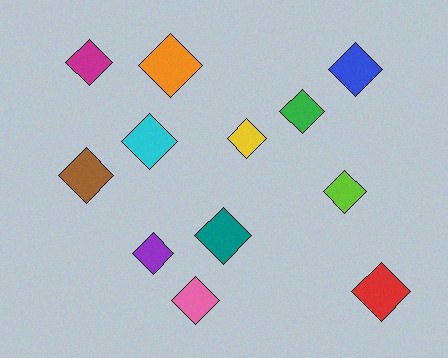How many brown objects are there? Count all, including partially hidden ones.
There is 1 brown object.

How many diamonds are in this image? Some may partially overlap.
There are 12 diamonds.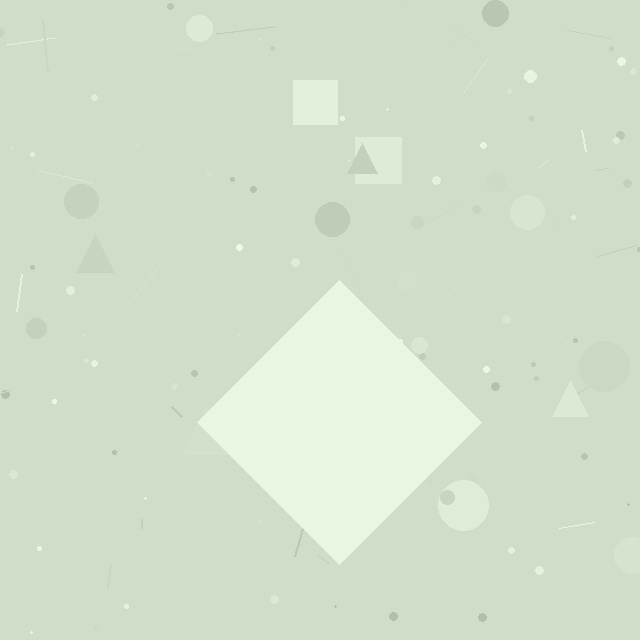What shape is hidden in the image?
A diamond is hidden in the image.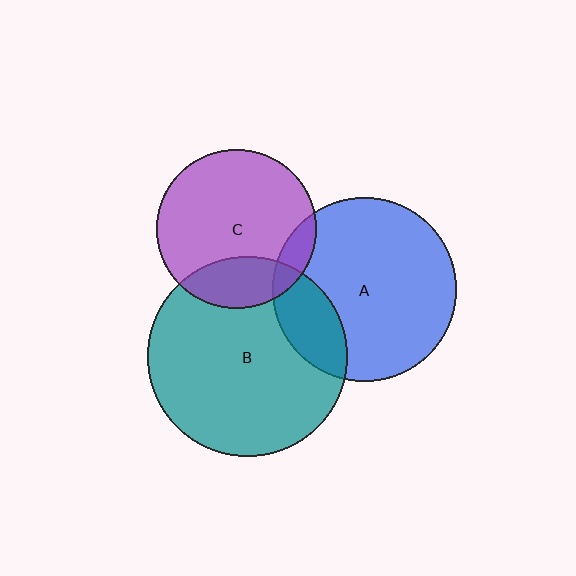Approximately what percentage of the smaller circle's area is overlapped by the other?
Approximately 10%.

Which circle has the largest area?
Circle B (teal).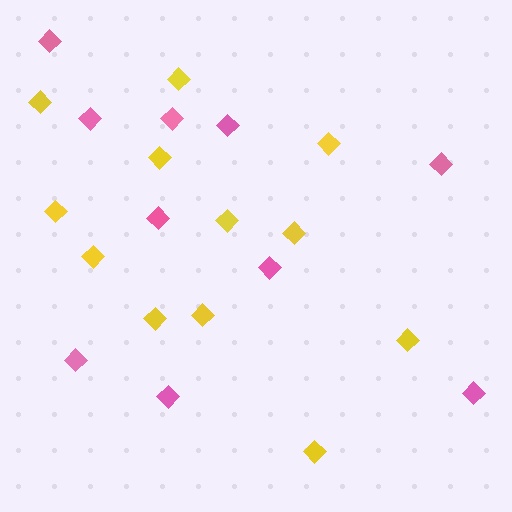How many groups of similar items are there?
There are 2 groups: one group of pink diamonds (10) and one group of yellow diamonds (12).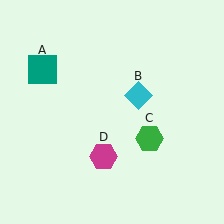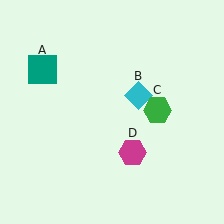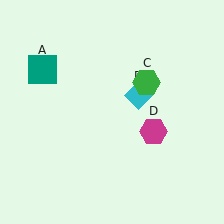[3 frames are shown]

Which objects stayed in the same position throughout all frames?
Teal square (object A) and cyan diamond (object B) remained stationary.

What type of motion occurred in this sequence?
The green hexagon (object C), magenta hexagon (object D) rotated counterclockwise around the center of the scene.